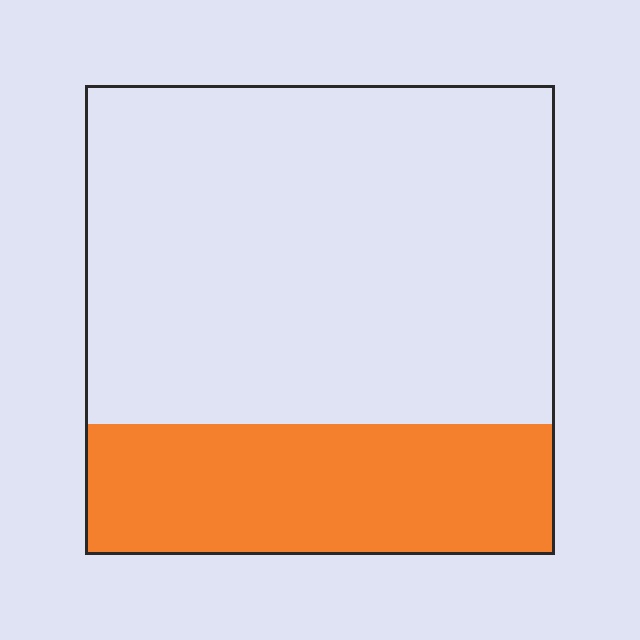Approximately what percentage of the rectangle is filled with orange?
Approximately 30%.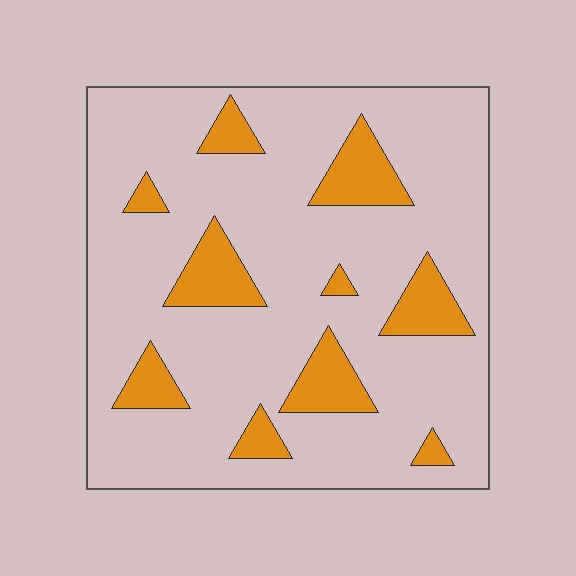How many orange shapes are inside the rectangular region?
10.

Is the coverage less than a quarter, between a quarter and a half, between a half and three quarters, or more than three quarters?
Less than a quarter.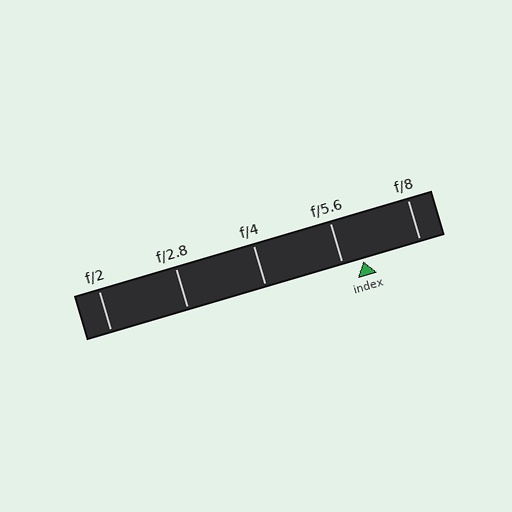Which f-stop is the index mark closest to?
The index mark is closest to f/5.6.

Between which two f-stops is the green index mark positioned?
The index mark is between f/5.6 and f/8.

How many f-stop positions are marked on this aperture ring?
There are 5 f-stop positions marked.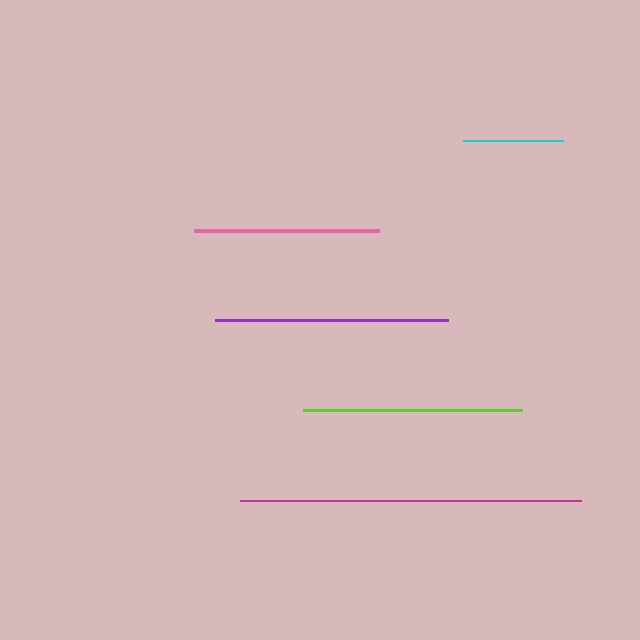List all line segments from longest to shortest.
From longest to shortest: magenta, purple, lime, pink, cyan.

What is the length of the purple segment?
The purple segment is approximately 234 pixels long.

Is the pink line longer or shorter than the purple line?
The purple line is longer than the pink line.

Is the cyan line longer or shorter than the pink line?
The pink line is longer than the cyan line.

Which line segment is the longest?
The magenta line is the longest at approximately 341 pixels.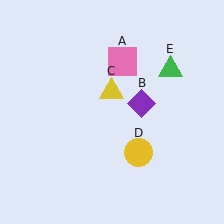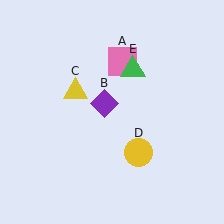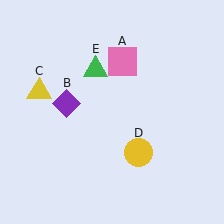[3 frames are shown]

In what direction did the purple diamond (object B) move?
The purple diamond (object B) moved left.